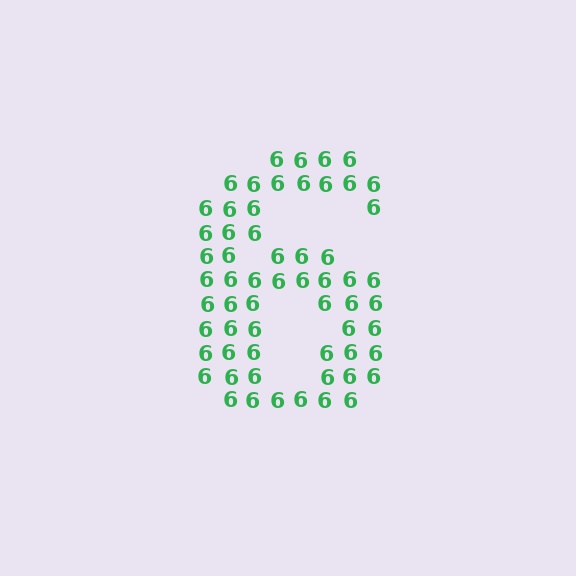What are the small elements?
The small elements are digit 6's.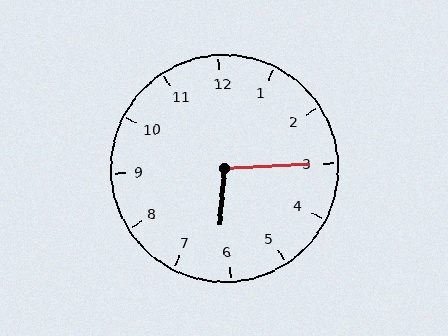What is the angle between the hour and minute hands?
Approximately 98 degrees.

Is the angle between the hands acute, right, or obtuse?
It is obtuse.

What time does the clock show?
6:15.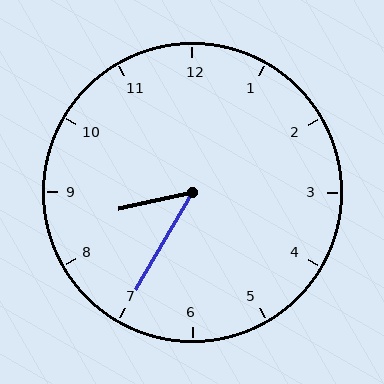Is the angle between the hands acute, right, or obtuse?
It is acute.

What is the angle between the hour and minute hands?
Approximately 48 degrees.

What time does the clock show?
8:35.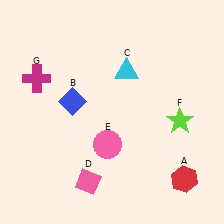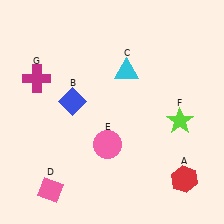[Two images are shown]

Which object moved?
The pink diamond (D) moved left.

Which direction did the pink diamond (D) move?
The pink diamond (D) moved left.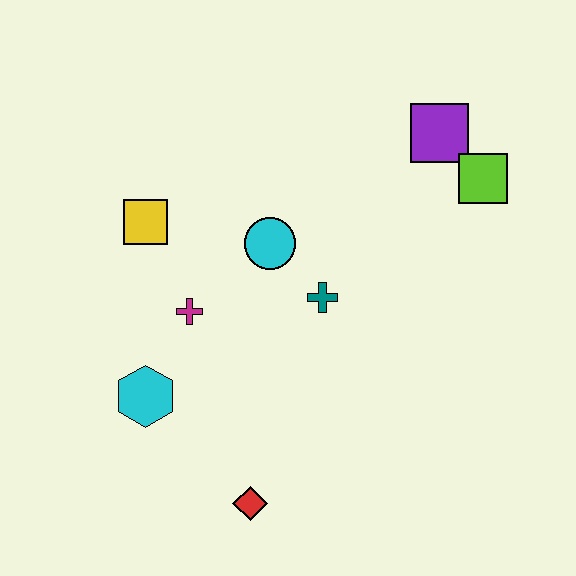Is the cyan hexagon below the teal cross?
Yes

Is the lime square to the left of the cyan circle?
No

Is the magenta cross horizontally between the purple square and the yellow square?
Yes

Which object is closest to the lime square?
The purple square is closest to the lime square.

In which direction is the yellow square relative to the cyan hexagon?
The yellow square is above the cyan hexagon.